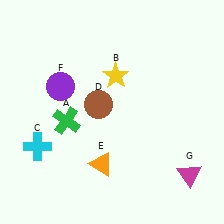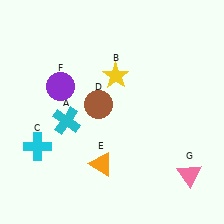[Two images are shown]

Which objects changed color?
A changed from green to cyan. G changed from magenta to pink.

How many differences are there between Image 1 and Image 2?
There are 2 differences between the two images.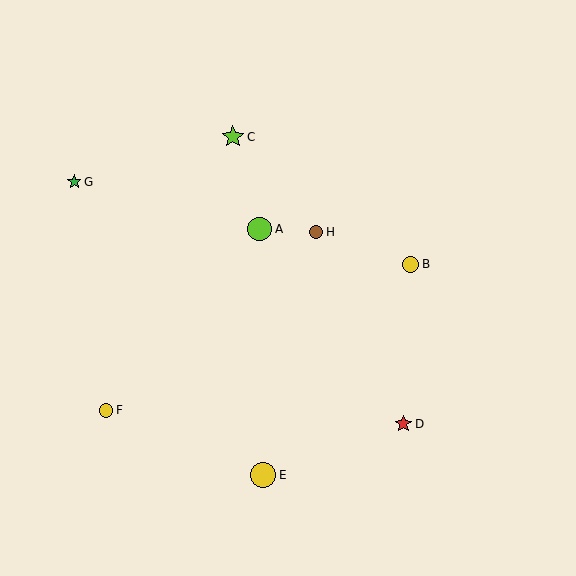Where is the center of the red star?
The center of the red star is at (403, 424).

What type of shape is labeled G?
Shape G is a green star.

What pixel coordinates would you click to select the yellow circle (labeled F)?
Click at (106, 410) to select the yellow circle F.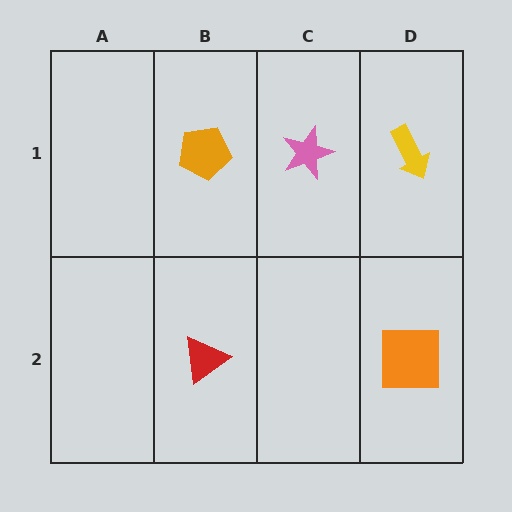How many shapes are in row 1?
3 shapes.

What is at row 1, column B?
An orange pentagon.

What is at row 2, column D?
An orange square.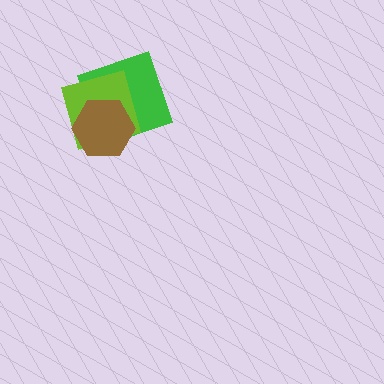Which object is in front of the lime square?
The brown hexagon is in front of the lime square.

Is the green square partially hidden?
Yes, it is partially covered by another shape.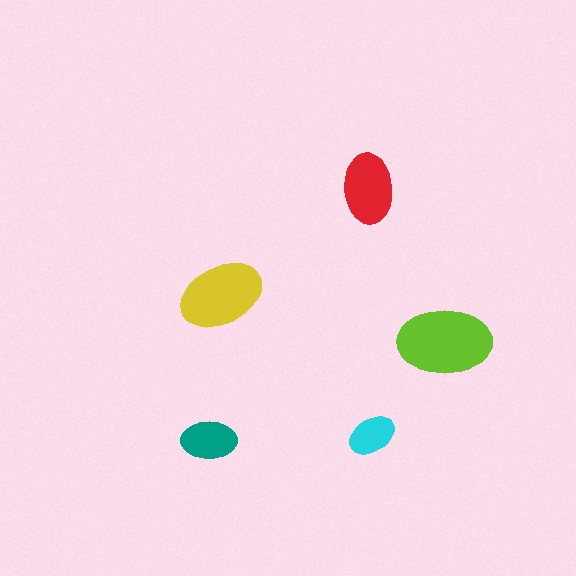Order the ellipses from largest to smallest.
the lime one, the yellow one, the red one, the teal one, the cyan one.